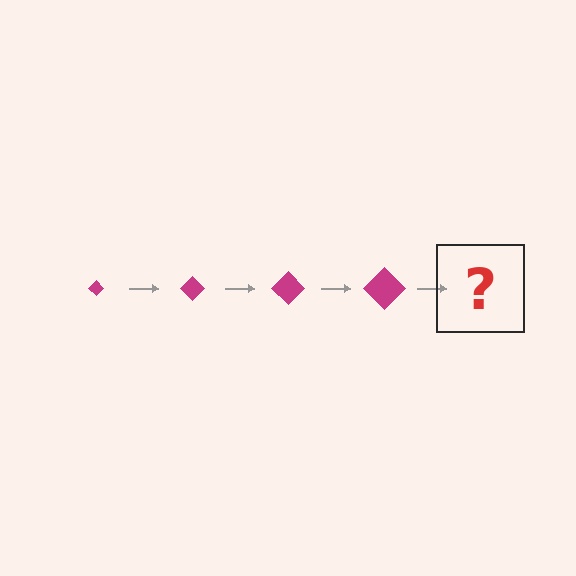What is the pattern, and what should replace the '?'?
The pattern is that the diamond gets progressively larger each step. The '?' should be a magenta diamond, larger than the previous one.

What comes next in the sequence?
The next element should be a magenta diamond, larger than the previous one.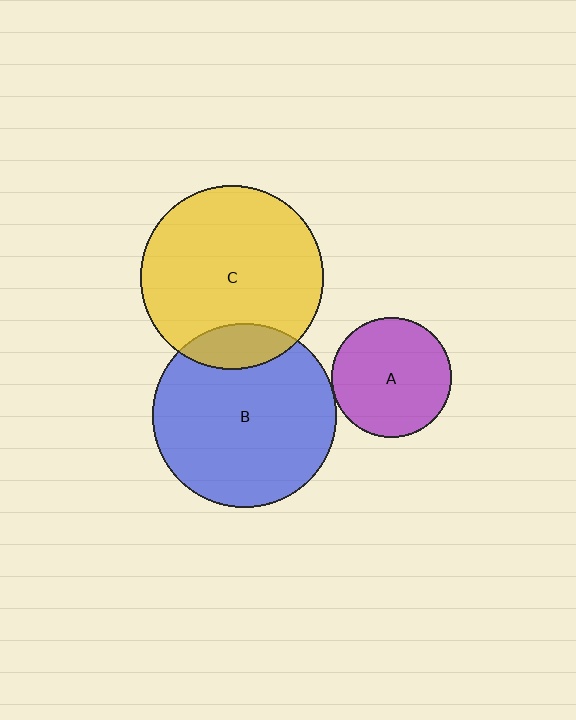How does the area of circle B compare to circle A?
Approximately 2.4 times.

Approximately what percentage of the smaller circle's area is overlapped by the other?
Approximately 5%.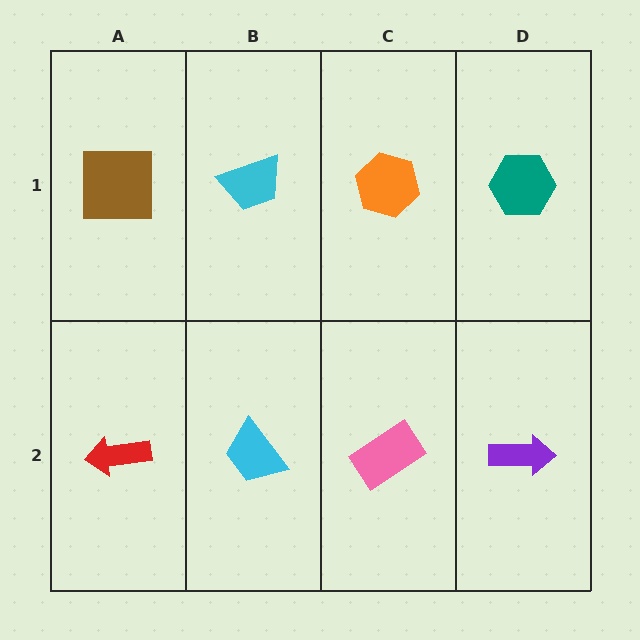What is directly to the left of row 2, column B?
A red arrow.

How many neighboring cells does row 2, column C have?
3.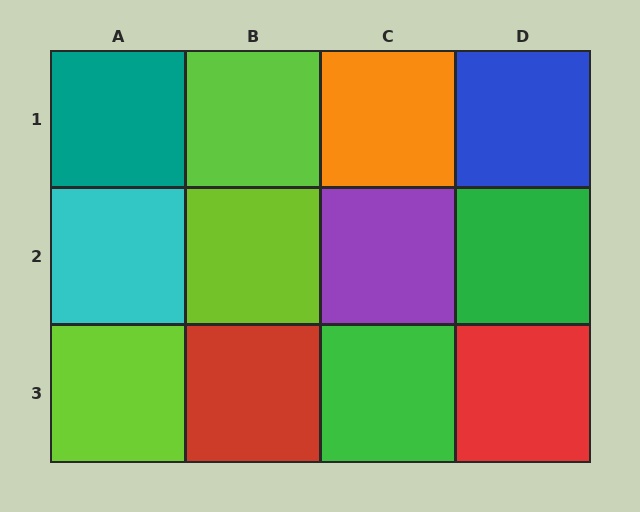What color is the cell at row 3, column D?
Red.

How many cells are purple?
1 cell is purple.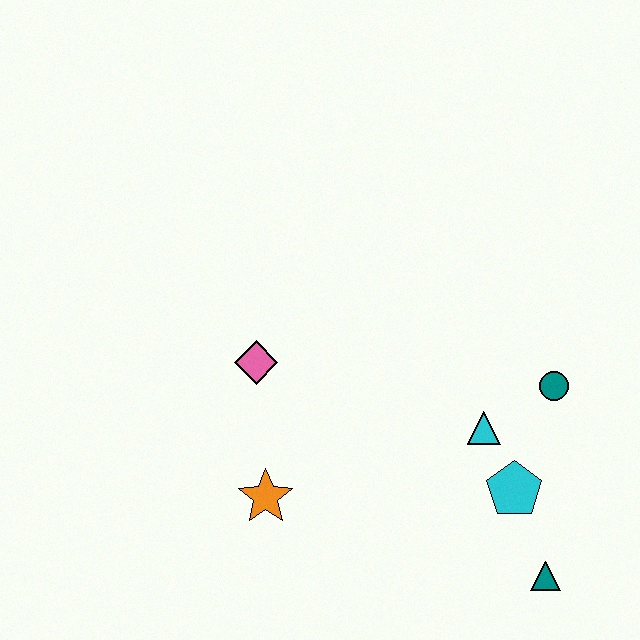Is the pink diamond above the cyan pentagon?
Yes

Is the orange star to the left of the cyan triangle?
Yes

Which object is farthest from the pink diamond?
The teal triangle is farthest from the pink diamond.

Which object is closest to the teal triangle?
The cyan pentagon is closest to the teal triangle.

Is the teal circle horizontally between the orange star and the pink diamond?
No